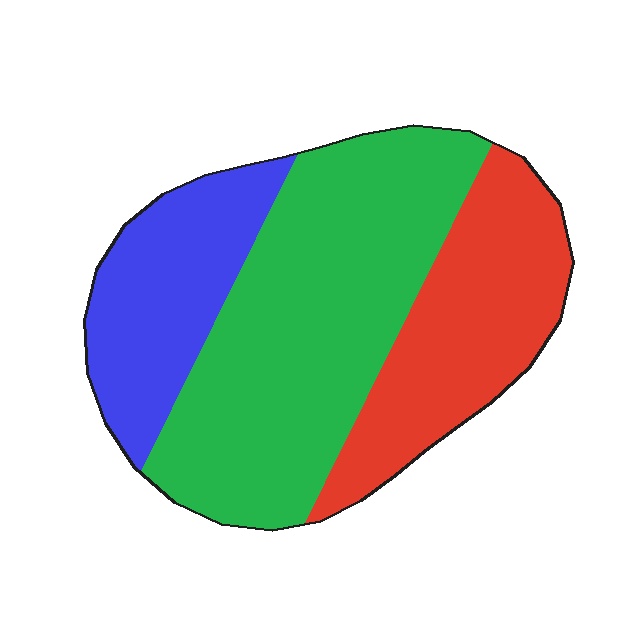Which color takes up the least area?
Blue, at roughly 20%.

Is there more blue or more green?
Green.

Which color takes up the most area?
Green, at roughly 50%.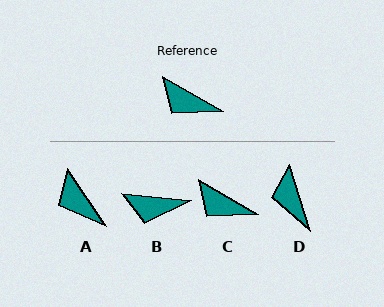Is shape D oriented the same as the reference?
No, it is off by about 42 degrees.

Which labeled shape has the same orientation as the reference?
C.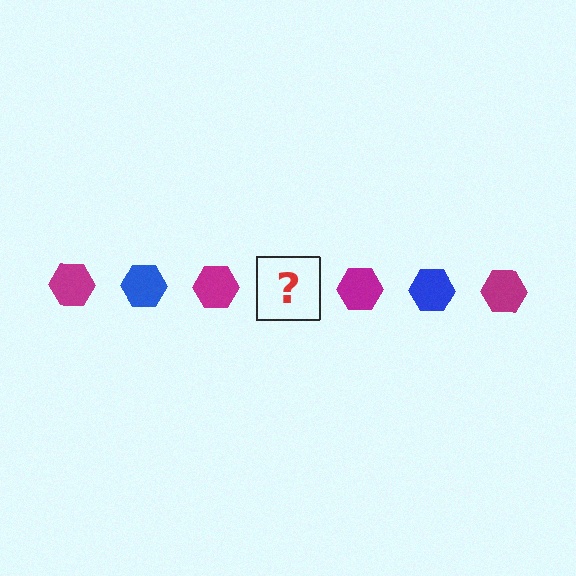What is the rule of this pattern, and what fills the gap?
The rule is that the pattern cycles through magenta, blue hexagons. The gap should be filled with a blue hexagon.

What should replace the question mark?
The question mark should be replaced with a blue hexagon.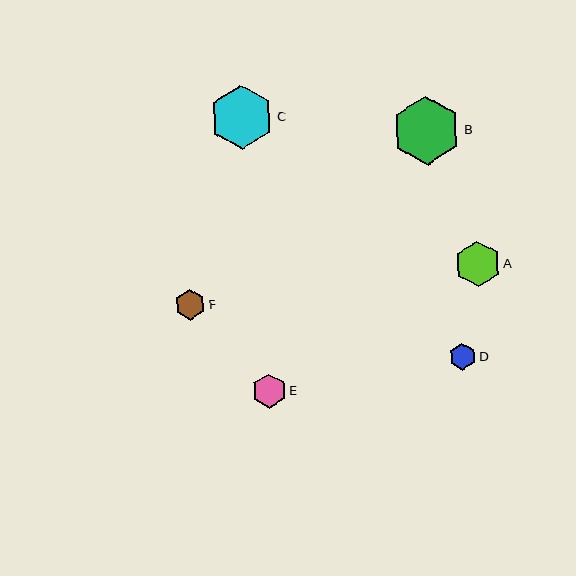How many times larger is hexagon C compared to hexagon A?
Hexagon C is approximately 1.4 times the size of hexagon A.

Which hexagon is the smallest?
Hexagon D is the smallest with a size of approximately 27 pixels.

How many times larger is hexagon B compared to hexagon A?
Hexagon B is approximately 1.5 times the size of hexagon A.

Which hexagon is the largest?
Hexagon B is the largest with a size of approximately 69 pixels.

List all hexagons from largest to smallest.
From largest to smallest: B, C, A, E, F, D.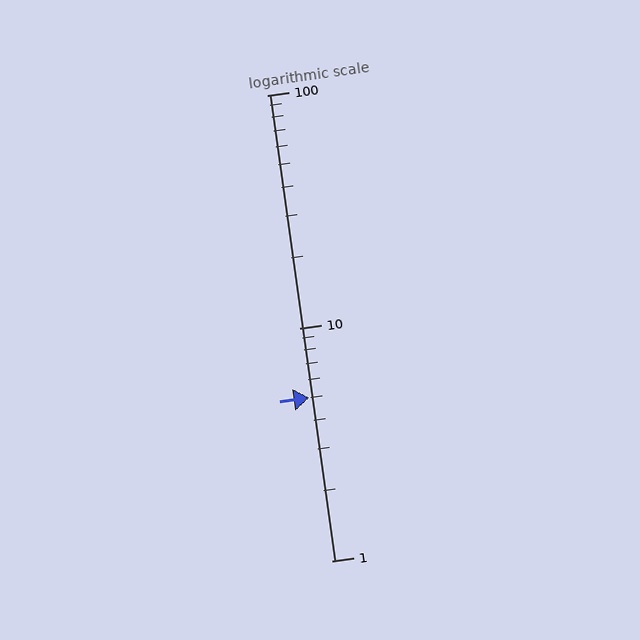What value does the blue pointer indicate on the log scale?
The pointer indicates approximately 5.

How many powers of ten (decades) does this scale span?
The scale spans 2 decades, from 1 to 100.